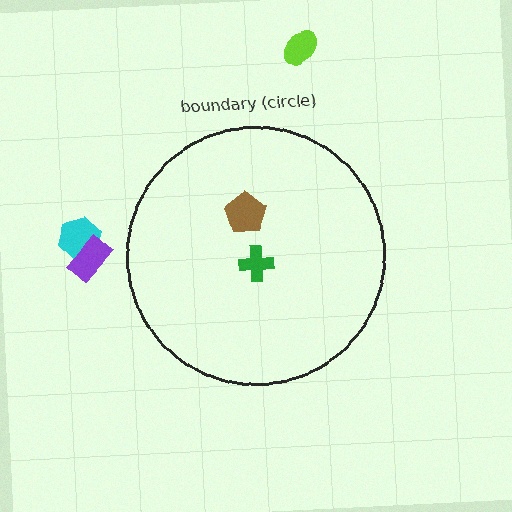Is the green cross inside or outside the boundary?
Inside.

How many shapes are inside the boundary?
2 inside, 3 outside.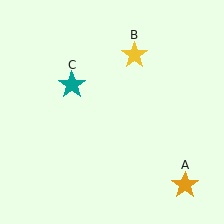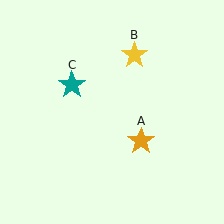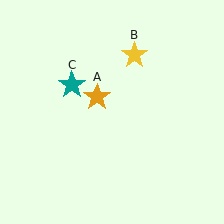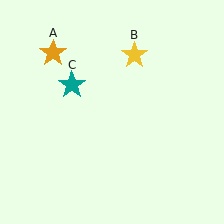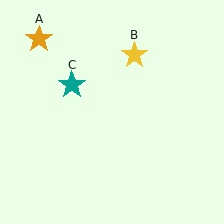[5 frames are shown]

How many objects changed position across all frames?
1 object changed position: orange star (object A).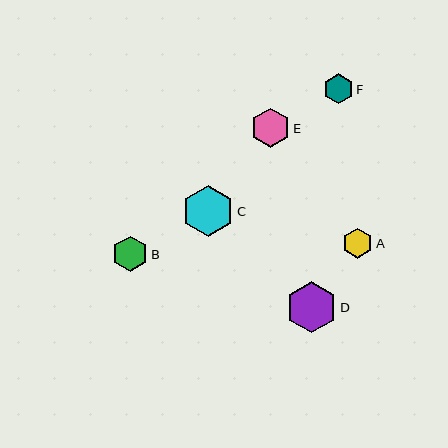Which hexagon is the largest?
Hexagon C is the largest with a size of approximately 52 pixels.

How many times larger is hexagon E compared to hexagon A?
Hexagon E is approximately 1.3 times the size of hexagon A.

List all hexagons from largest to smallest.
From largest to smallest: C, D, E, B, A, F.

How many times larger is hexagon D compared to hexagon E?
Hexagon D is approximately 1.3 times the size of hexagon E.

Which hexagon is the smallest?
Hexagon F is the smallest with a size of approximately 30 pixels.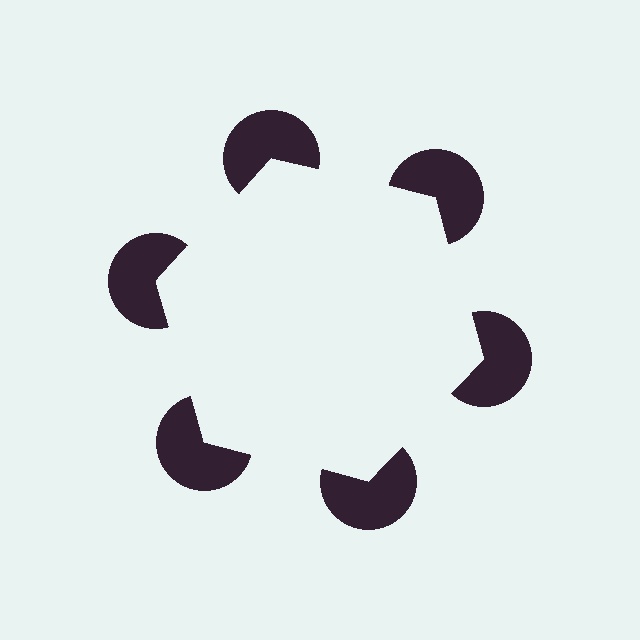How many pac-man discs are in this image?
There are 6 — one at each vertex of the illusory hexagon.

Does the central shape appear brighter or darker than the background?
It typically appears slightly brighter than the background, even though no actual brightness change is drawn.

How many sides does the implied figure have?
6 sides.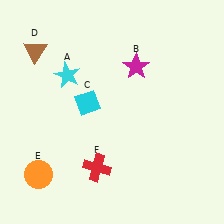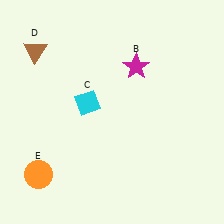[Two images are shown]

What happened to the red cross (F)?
The red cross (F) was removed in Image 2. It was in the bottom-left area of Image 1.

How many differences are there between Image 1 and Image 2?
There are 2 differences between the two images.